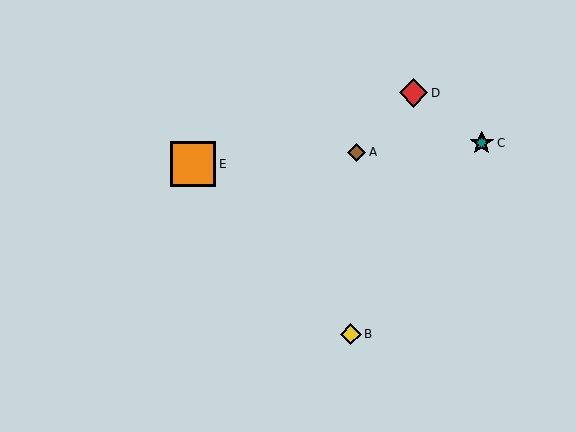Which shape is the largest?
The orange square (labeled E) is the largest.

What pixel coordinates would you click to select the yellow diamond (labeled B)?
Click at (351, 334) to select the yellow diamond B.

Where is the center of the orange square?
The center of the orange square is at (193, 164).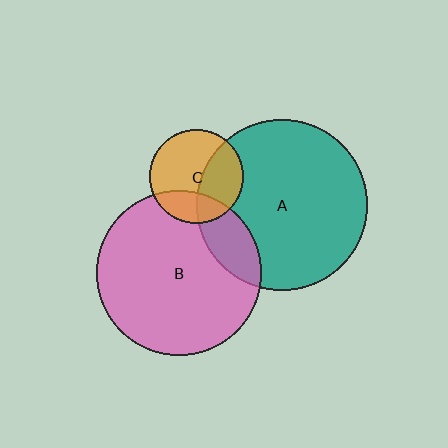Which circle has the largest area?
Circle A (teal).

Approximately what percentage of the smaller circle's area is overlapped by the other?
Approximately 40%.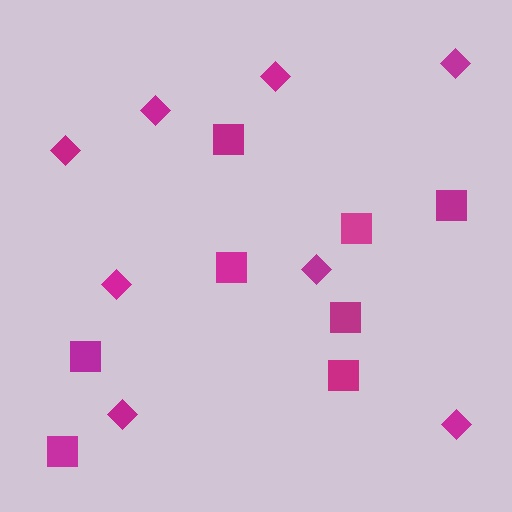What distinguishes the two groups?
There are 2 groups: one group of diamonds (8) and one group of squares (8).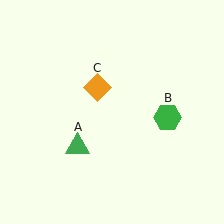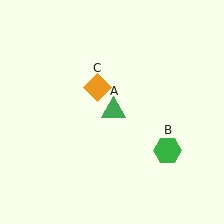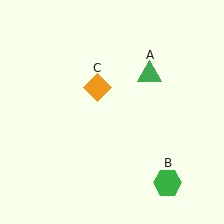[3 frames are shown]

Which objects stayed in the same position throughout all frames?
Orange diamond (object C) remained stationary.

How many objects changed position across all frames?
2 objects changed position: green triangle (object A), green hexagon (object B).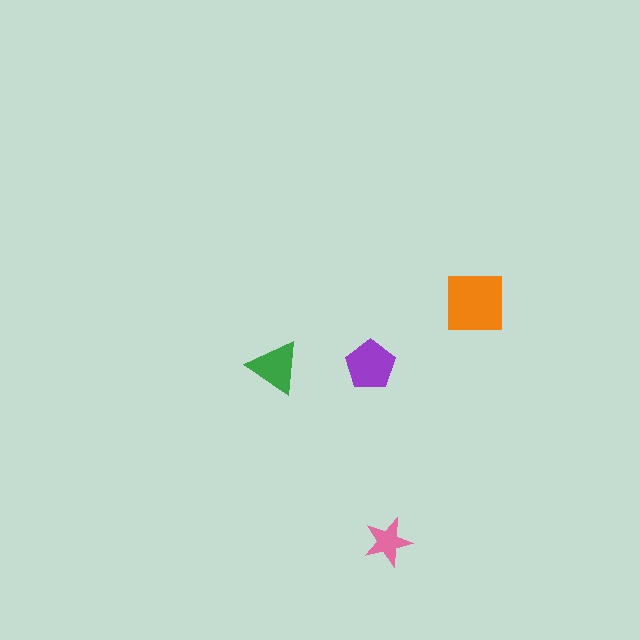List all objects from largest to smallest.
The orange square, the purple pentagon, the green triangle, the pink star.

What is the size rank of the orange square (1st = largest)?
1st.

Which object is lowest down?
The pink star is bottommost.